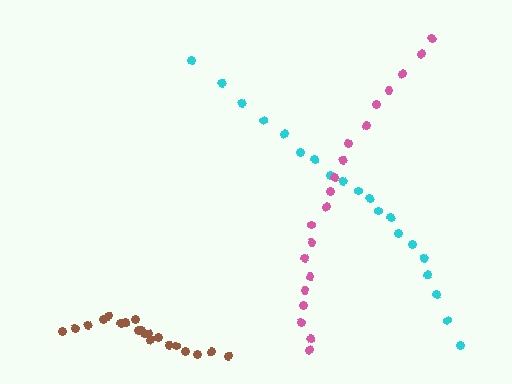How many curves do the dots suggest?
There are 3 distinct paths.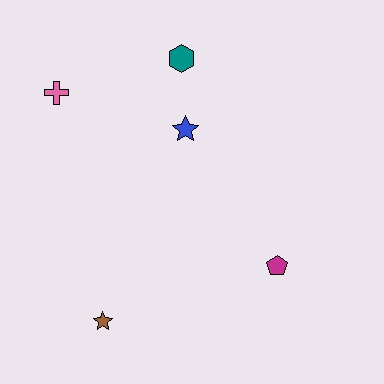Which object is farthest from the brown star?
The teal hexagon is farthest from the brown star.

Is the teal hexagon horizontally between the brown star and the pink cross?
No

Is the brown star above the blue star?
No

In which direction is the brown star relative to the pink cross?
The brown star is below the pink cross.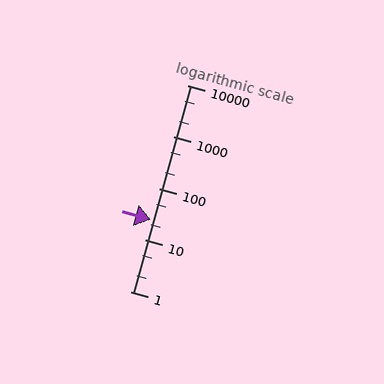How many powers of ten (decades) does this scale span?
The scale spans 4 decades, from 1 to 10000.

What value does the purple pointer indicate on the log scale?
The pointer indicates approximately 25.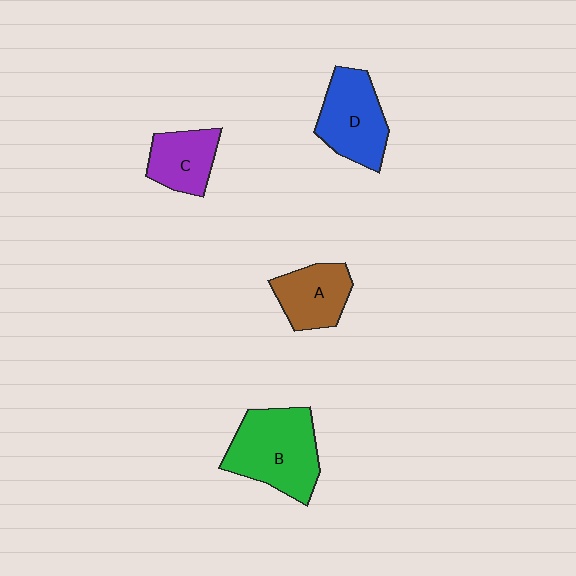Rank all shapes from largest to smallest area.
From largest to smallest: B (green), D (blue), A (brown), C (purple).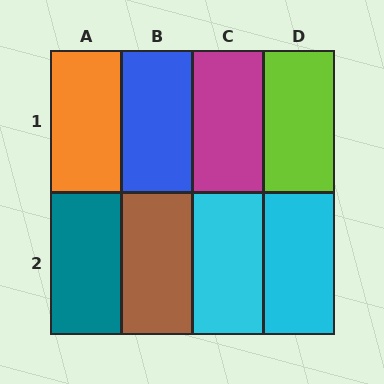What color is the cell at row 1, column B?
Blue.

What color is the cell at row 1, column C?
Magenta.